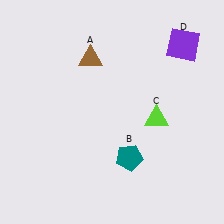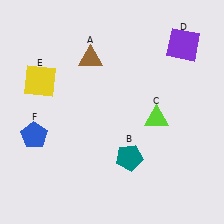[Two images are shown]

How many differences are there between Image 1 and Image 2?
There are 2 differences between the two images.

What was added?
A yellow square (E), a blue pentagon (F) were added in Image 2.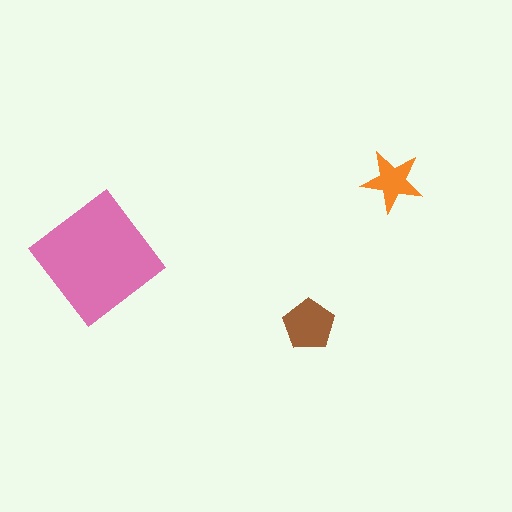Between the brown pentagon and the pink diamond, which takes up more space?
The pink diamond.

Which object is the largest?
The pink diamond.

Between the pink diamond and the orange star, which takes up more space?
The pink diamond.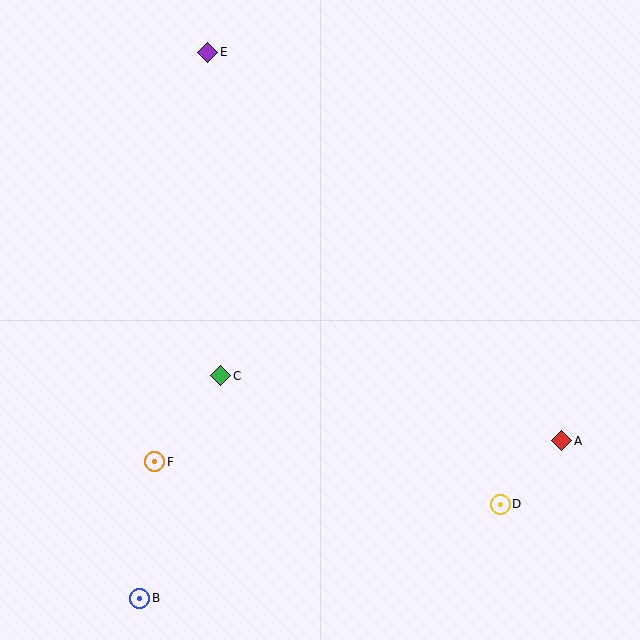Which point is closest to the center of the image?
Point C at (221, 376) is closest to the center.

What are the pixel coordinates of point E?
Point E is at (208, 52).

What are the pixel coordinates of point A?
Point A is at (562, 441).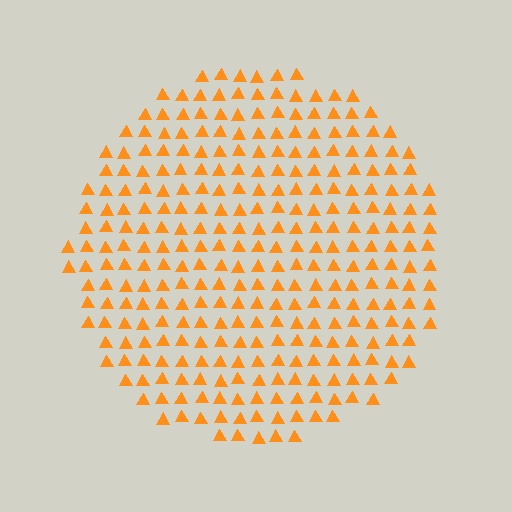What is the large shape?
The large shape is a circle.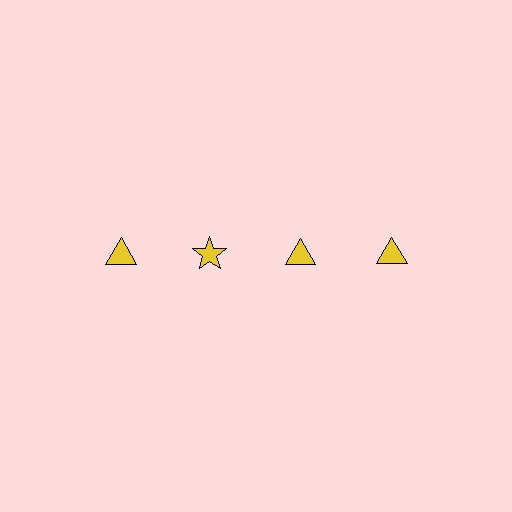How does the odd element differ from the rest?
It has a different shape: star instead of triangle.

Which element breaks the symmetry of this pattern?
The yellow star in the top row, second from left column breaks the symmetry. All other shapes are yellow triangles.